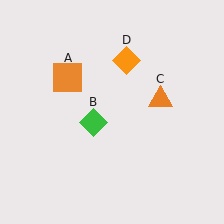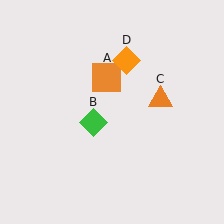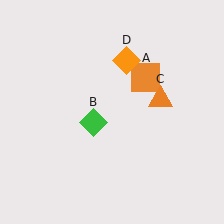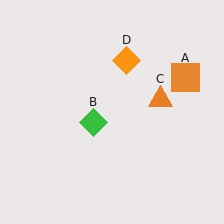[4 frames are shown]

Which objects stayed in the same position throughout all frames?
Green diamond (object B) and orange triangle (object C) and orange diamond (object D) remained stationary.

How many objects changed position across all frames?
1 object changed position: orange square (object A).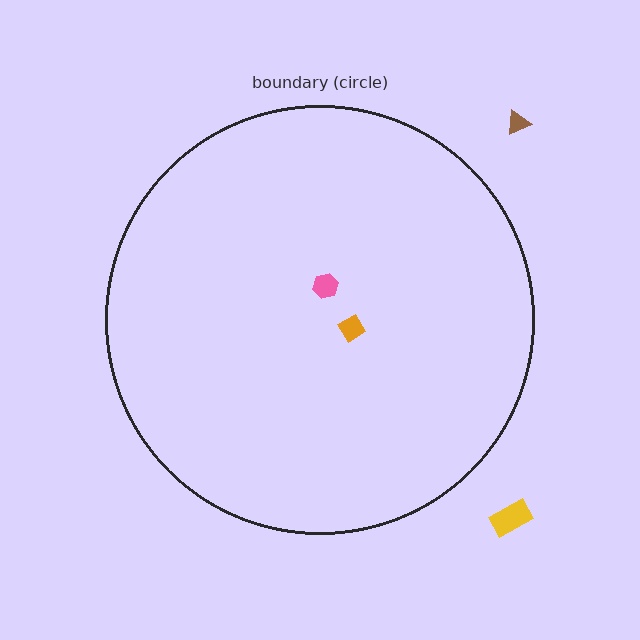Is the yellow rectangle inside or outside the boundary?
Outside.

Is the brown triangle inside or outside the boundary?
Outside.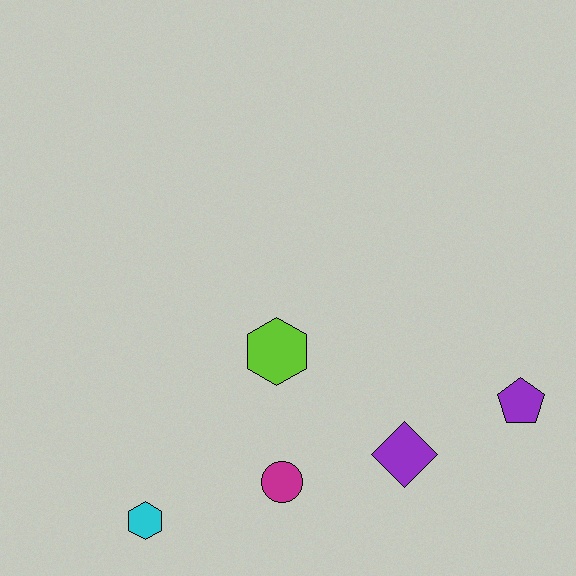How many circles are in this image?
There is 1 circle.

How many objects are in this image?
There are 5 objects.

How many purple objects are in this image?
There are 2 purple objects.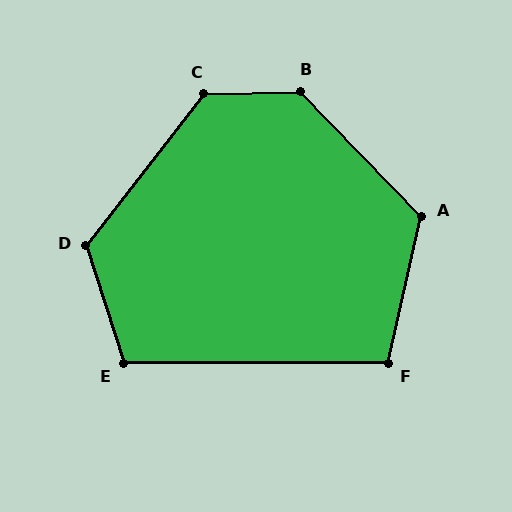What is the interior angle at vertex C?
Approximately 129 degrees (obtuse).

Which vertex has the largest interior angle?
B, at approximately 133 degrees.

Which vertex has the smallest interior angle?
F, at approximately 103 degrees.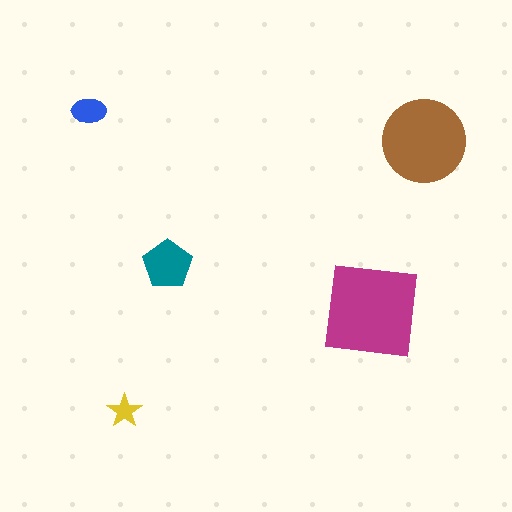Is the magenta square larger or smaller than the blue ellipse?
Larger.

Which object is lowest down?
The yellow star is bottommost.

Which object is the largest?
The magenta square.